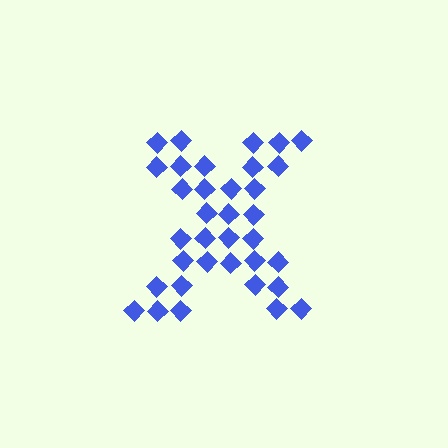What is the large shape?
The large shape is the letter X.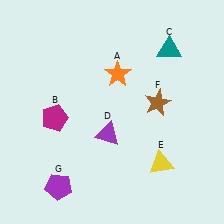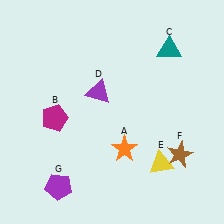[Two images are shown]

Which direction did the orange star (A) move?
The orange star (A) moved down.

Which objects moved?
The objects that moved are: the orange star (A), the purple triangle (D), the brown star (F).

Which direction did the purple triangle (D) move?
The purple triangle (D) moved up.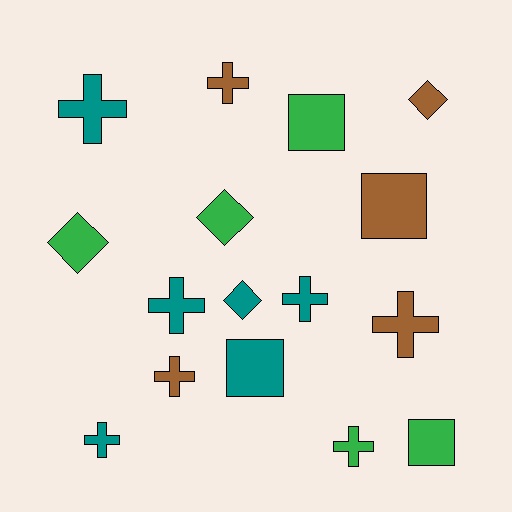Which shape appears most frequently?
Cross, with 8 objects.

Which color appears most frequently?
Teal, with 6 objects.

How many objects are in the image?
There are 16 objects.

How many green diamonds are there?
There are 2 green diamonds.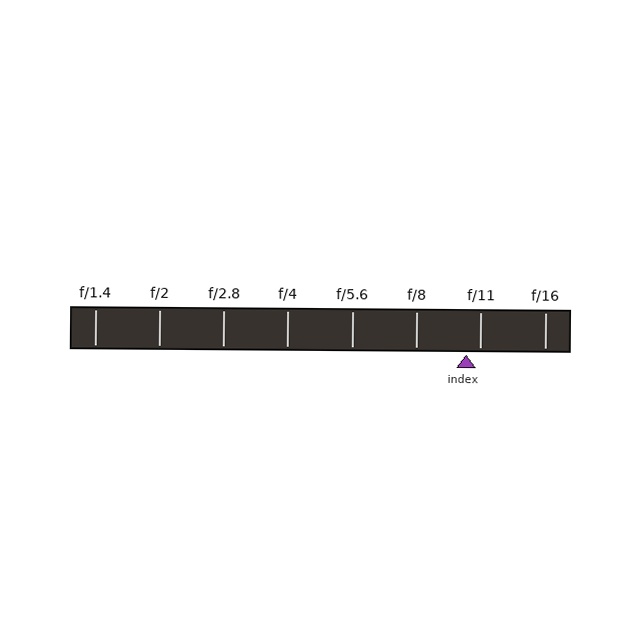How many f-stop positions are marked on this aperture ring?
There are 8 f-stop positions marked.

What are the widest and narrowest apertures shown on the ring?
The widest aperture shown is f/1.4 and the narrowest is f/16.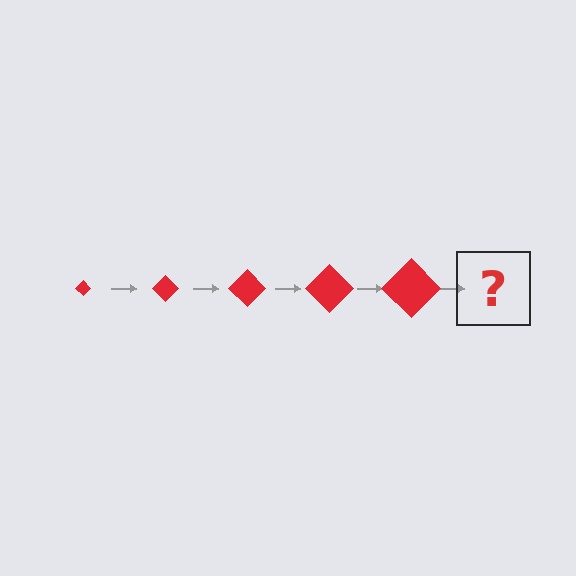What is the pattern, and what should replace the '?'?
The pattern is that the diamond gets progressively larger each step. The '?' should be a red diamond, larger than the previous one.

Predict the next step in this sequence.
The next step is a red diamond, larger than the previous one.